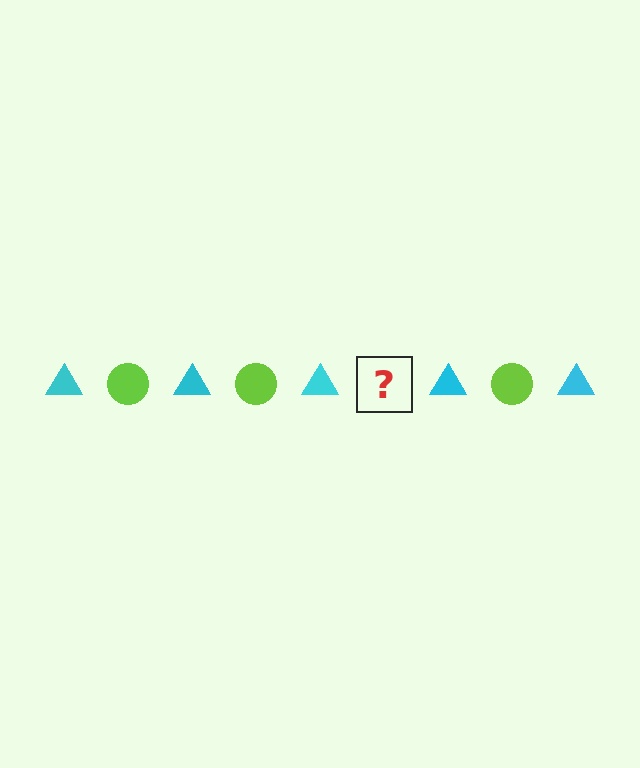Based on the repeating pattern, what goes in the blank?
The blank should be a lime circle.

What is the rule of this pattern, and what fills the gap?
The rule is that the pattern alternates between cyan triangle and lime circle. The gap should be filled with a lime circle.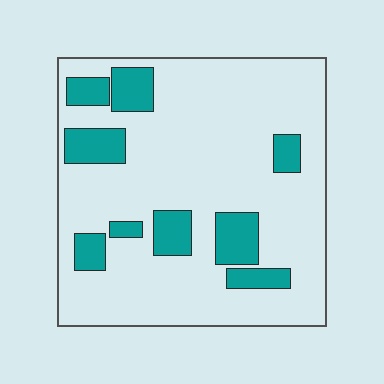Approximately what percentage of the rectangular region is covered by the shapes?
Approximately 20%.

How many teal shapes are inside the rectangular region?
9.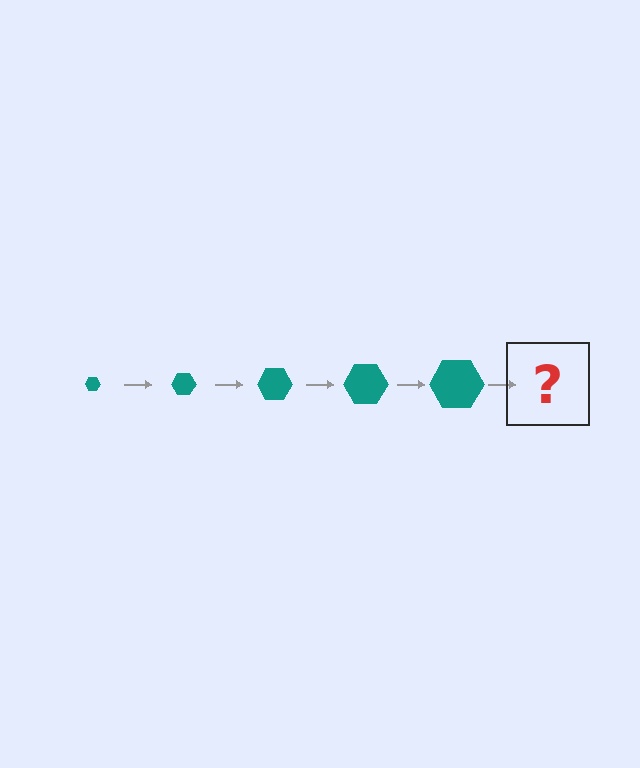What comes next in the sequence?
The next element should be a teal hexagon, larger than the previous one.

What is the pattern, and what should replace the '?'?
The pattern is that the hexagon gets progressively larger each step. The '?' should be a teal hexagon, larger than the previous one.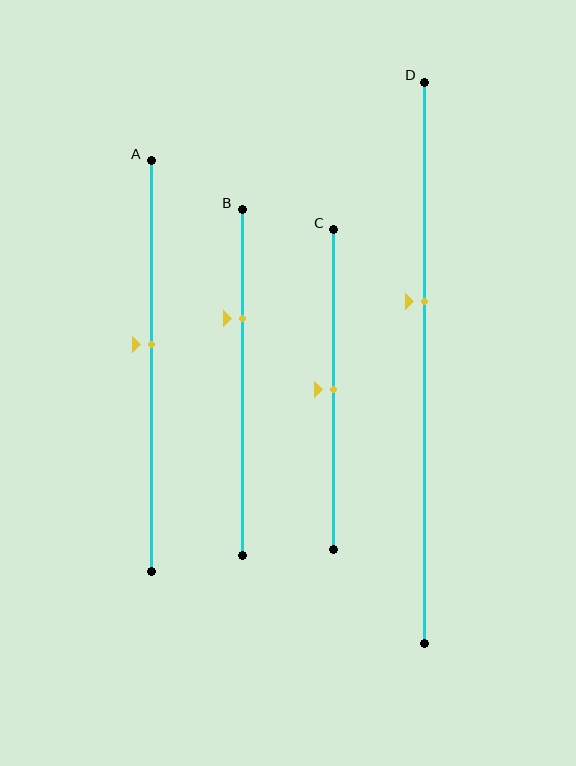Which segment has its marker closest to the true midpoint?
Segment C has its marker closest to the true midpoint.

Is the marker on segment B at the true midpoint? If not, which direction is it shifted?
No, the marker on segment B is shifted upward by about 18% of the segment length.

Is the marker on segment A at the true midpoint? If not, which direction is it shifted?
No, the marker on segment A is shifted upward by about 5% of the segment length.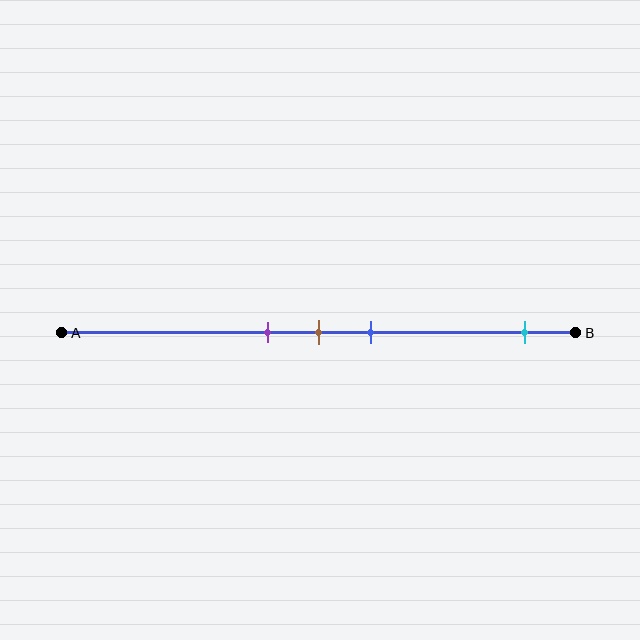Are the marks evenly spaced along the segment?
No, the marks are not evenly spaced.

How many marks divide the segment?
There are 4 marks dividing the segment.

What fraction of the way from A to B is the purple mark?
The purple mark is approximately 40% (0.4) of the way from A to B.